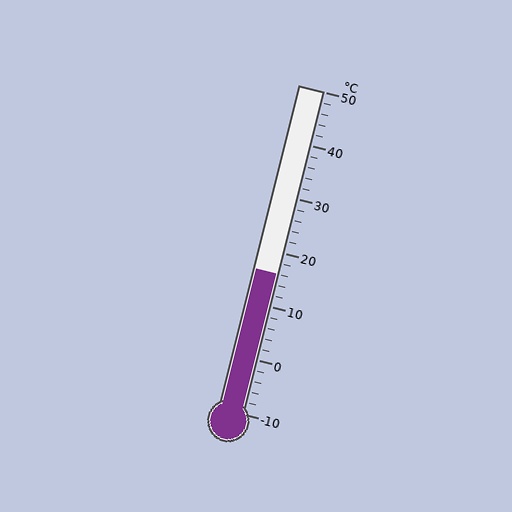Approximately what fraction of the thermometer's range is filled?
The thermometer is filled to approximately 45% of its range.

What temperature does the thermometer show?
The thermometer shows approximately 16°C.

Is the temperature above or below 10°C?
The temperature is above 10°C.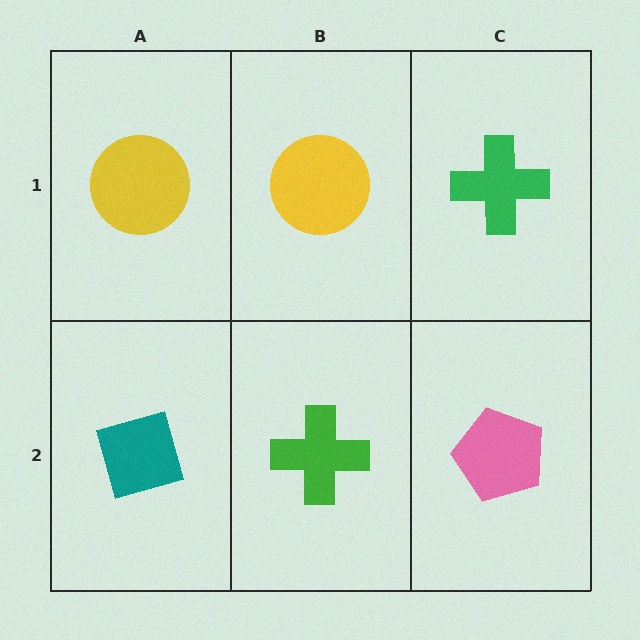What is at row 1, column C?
A green cross.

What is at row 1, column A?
A yellow circle.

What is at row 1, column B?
A yellow circle.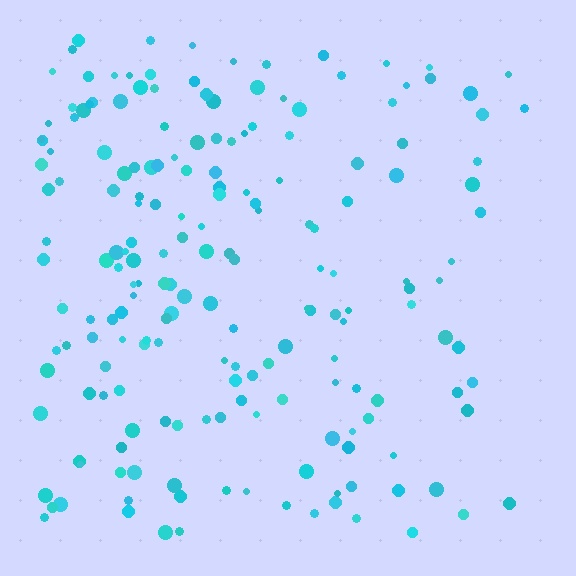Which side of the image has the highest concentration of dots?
The left.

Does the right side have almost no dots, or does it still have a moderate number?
Still a moderate number, just noticeably fewer than the left.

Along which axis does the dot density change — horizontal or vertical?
Horizontal.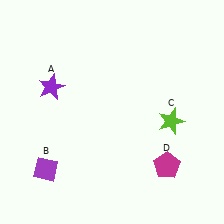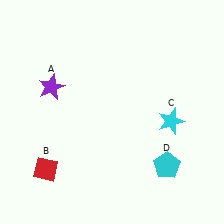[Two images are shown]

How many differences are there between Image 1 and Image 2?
There are 3 differences between the two images.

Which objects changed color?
B changed from purple to red. C changed from lime to cyan. D changed from magenta to cyan.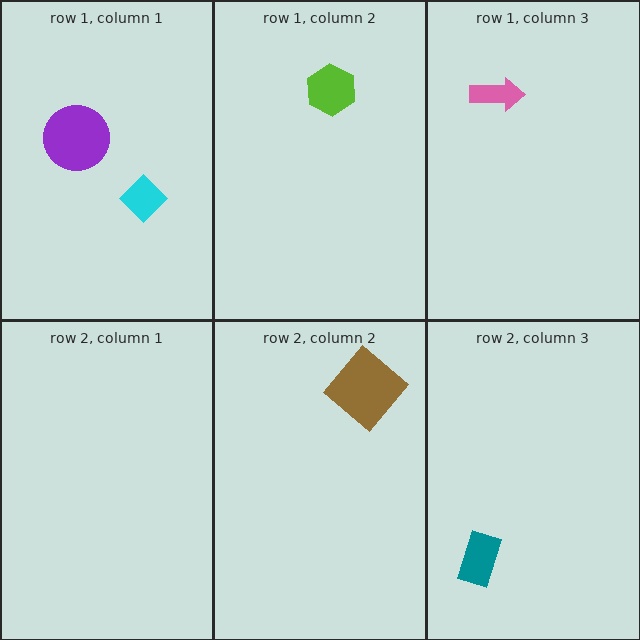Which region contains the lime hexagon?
The row 1, column 2 region.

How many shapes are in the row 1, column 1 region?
2.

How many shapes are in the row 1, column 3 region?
1.